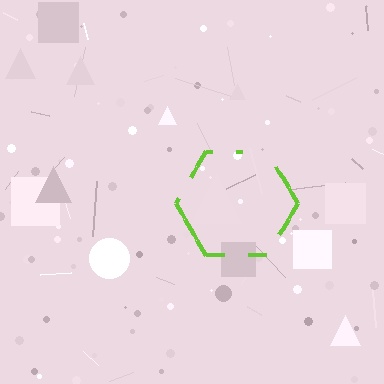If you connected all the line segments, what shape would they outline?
They would outline a hexagon.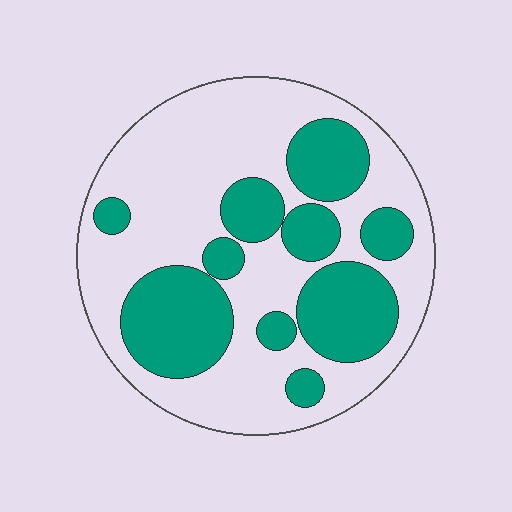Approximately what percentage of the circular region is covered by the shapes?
Approximately 35%.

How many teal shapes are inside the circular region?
10.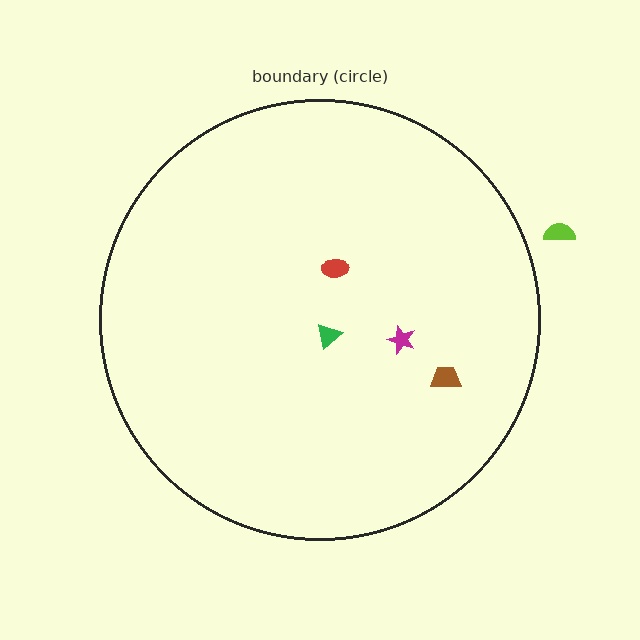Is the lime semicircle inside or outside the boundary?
Outside.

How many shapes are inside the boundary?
4 inside, 1 outside.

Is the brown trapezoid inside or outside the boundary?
Inside.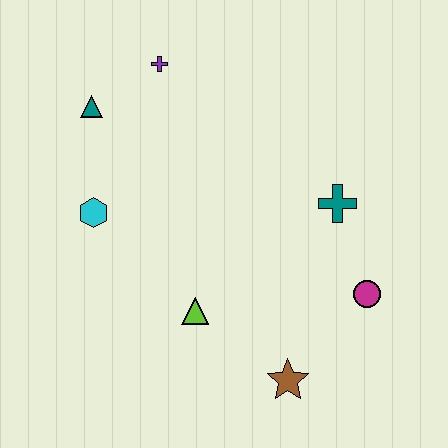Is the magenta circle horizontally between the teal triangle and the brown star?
No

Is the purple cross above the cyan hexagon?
Yes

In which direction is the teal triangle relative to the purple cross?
The teal triangle is to the left of the purple cross.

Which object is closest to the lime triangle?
The brown star is closest to the lime triangle.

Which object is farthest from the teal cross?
The teal triangle is farthest from the teal cross.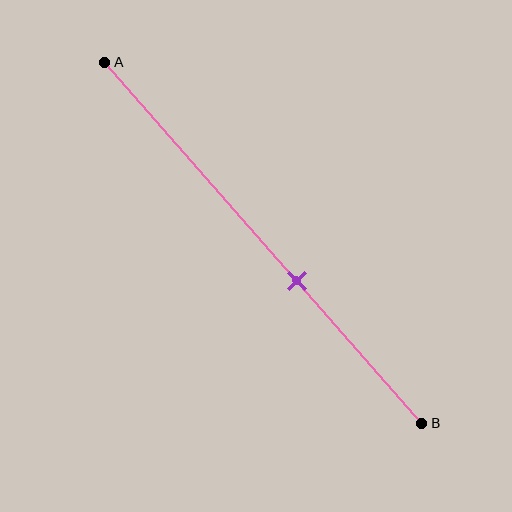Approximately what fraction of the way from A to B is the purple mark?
The purple mark is approximately 60% of the way from A to B.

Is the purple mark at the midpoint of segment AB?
No, the mark is at about 60% from A, not at the 50% midpoint.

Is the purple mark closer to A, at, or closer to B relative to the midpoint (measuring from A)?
The purple mark is closer to point B than the midpoint of segment AB.